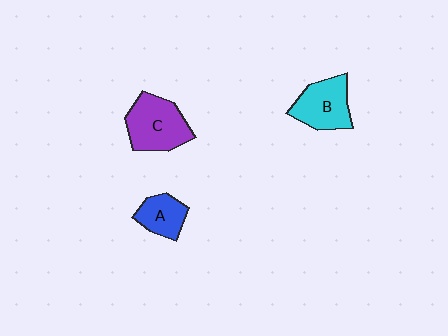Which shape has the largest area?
Shape C (purple).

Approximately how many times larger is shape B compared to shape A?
Approximately 1.4 times.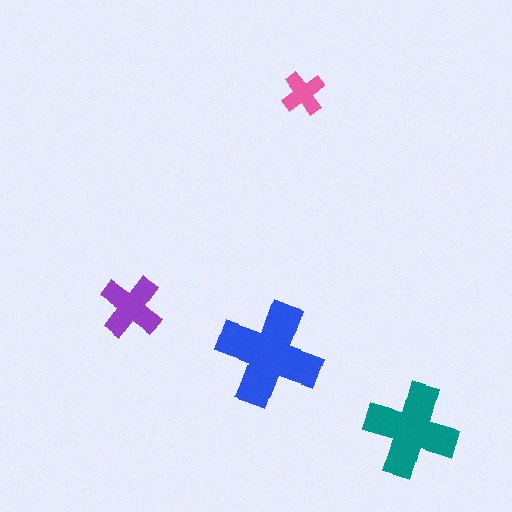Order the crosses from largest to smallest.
the blue one, the teal one, the purple one, the pink one.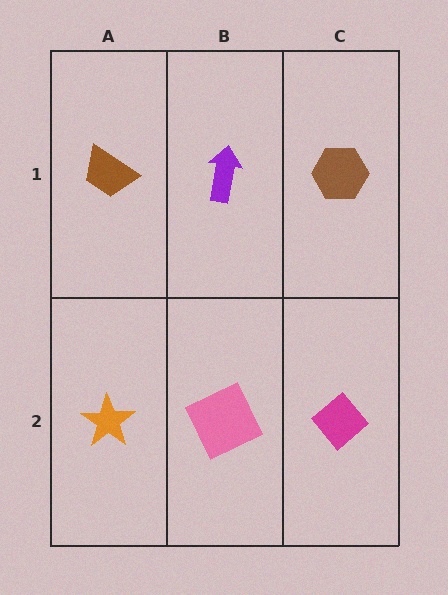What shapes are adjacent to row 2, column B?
A purple arrow (row 1, column B), an orange star (row 2, column A), a magenta diamond (row 2, column C).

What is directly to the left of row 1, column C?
A purple arrow.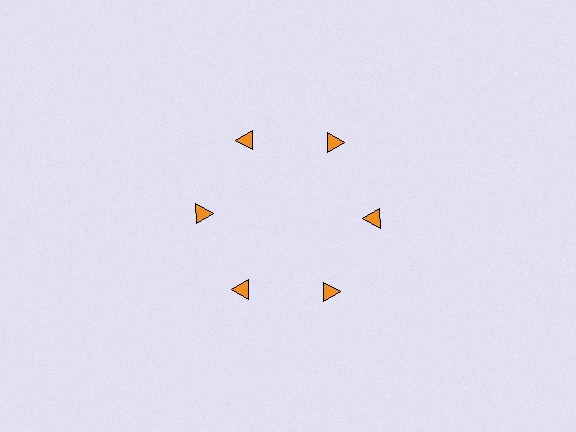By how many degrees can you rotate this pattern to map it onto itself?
The pattern maps onto itself every 60 degrees of rotation.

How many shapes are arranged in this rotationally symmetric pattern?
There are 6 shapes, arranged in 6 groups of 1.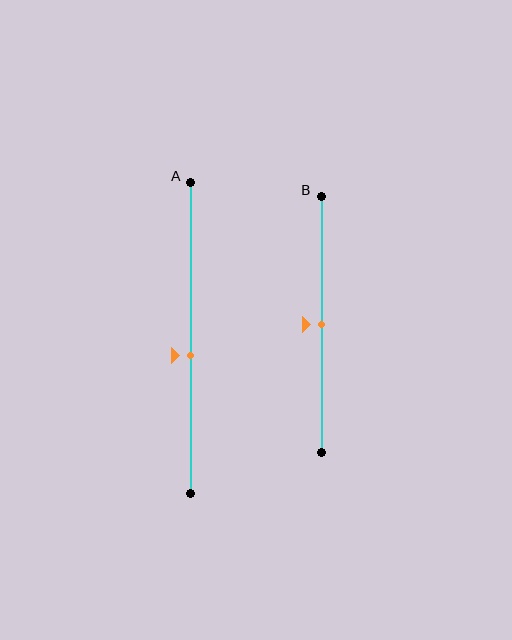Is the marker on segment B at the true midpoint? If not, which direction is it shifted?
Yes, the marker on segment B is at the true midpoint.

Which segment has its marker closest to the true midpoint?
Segment B has its marker closest to the true midpoint.